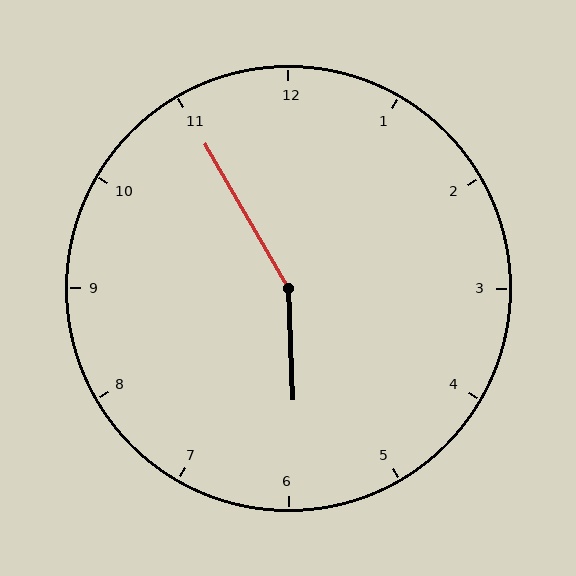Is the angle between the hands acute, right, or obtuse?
It is obtuse.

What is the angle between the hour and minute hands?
Approximately 152 degrees.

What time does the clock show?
5:55.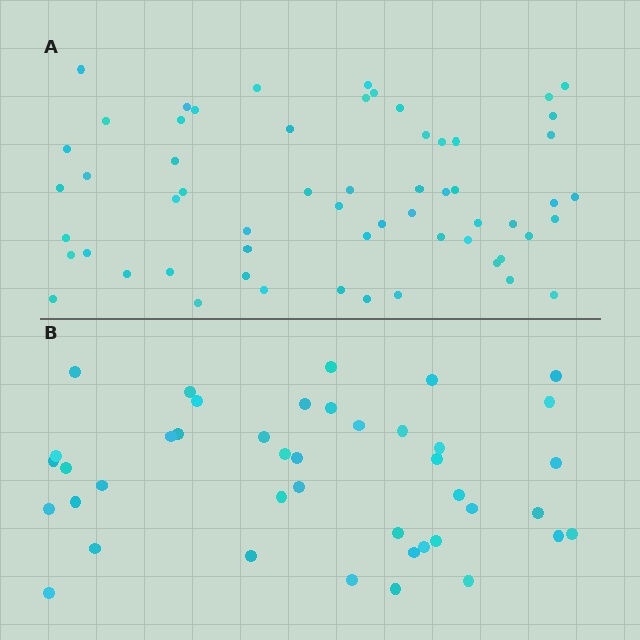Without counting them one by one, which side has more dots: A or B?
Region A (the top region) has more dots.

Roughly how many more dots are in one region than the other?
Region A has approximately 15 more dots than region B.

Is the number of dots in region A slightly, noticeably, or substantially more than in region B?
Region A has noticeably more, but not dramatically so. The ratio is roughly 1.4 to 1.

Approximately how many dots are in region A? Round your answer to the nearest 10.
About 60 dots. (The exact count is 59, which rounds to 60.)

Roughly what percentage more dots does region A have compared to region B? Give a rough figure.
About 40% more.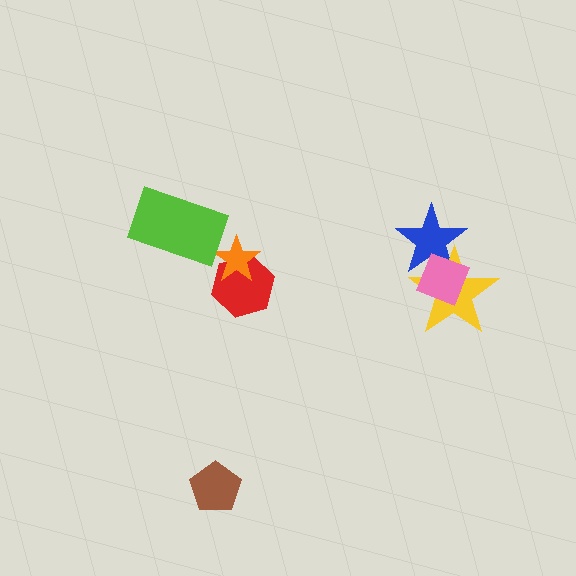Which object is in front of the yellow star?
The pink diamond is in front of the yellow star.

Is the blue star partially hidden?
Yes, it is partially covered by another shape.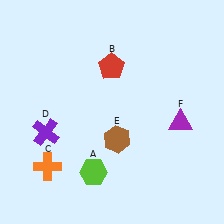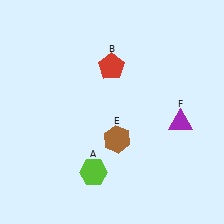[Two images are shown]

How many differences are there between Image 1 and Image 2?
There are 2 differences between the two images.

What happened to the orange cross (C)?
The orange cross (C) was removed in Image 2. It was in the bottom-left area of Image 1.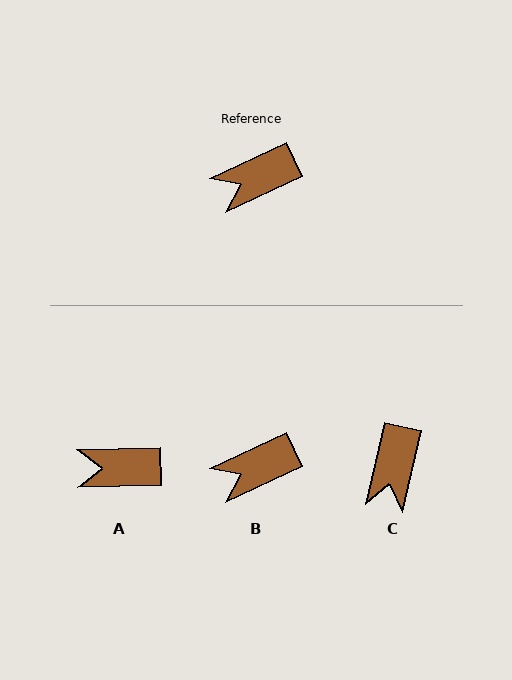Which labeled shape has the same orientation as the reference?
B.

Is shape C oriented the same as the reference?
No, it is off by about 52 degrees.